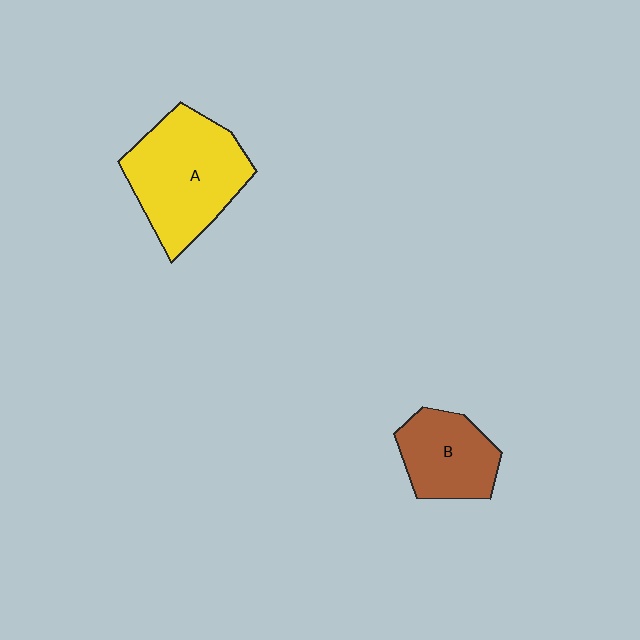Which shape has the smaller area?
Shape B (brown).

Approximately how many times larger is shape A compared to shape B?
Approximately 1.6 times.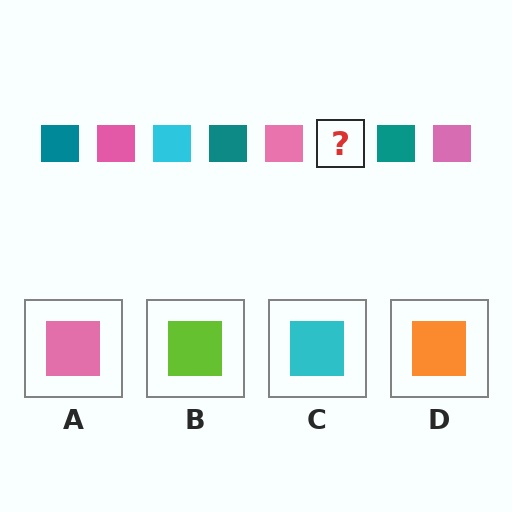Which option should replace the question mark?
Option C.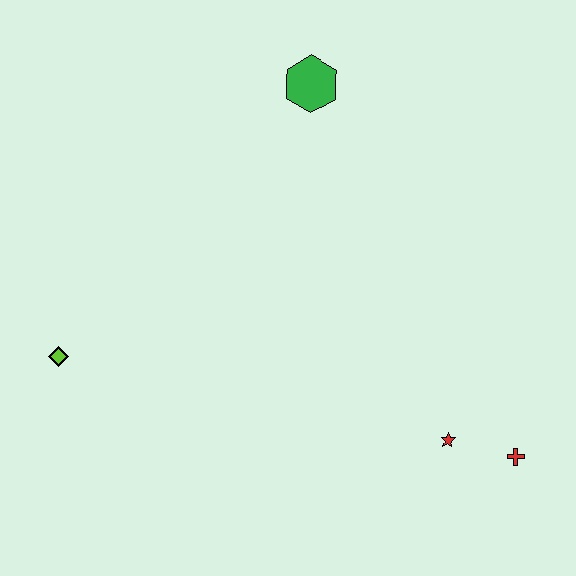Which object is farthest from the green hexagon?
The red cross is farthest from the green hexagon.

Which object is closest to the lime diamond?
The green hexagon is closest to the lime diamond.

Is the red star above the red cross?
Yes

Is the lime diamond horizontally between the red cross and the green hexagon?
No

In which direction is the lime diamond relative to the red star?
The lime diamond is to the left of the red star.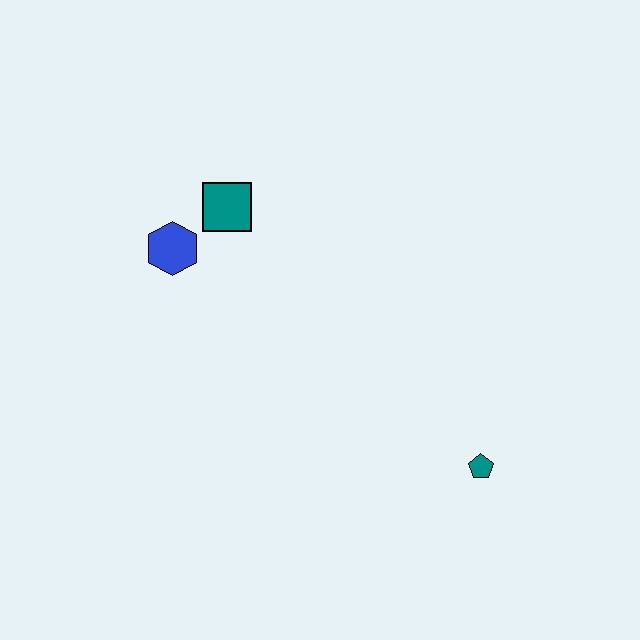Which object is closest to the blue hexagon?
The teal square is closest to the blue hexagon.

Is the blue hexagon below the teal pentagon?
No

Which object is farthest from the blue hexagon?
The teal pentagon is farthest from the blue hexagon.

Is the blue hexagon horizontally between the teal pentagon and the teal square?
No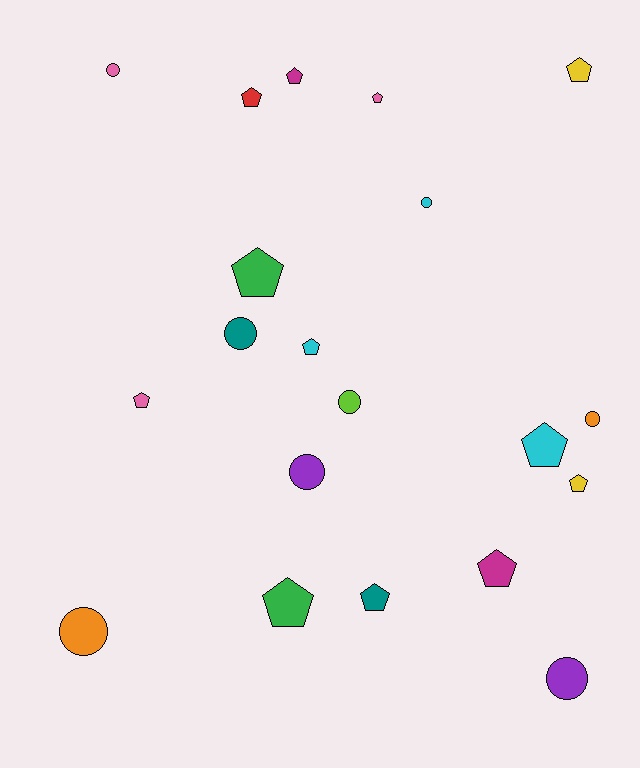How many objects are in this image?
There are 20 objects.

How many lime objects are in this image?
There is 1 lime object.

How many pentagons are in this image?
There are 12 pentagons.